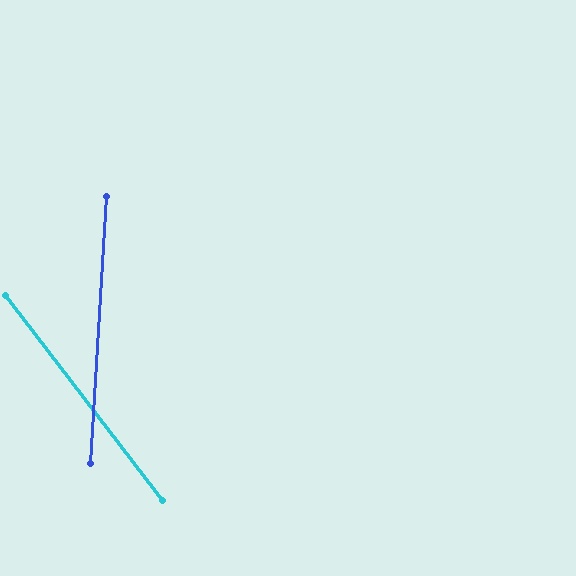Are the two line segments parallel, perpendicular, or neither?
Neither parallel nor perpendicular — they differ by about 41°.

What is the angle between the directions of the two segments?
Approximately 41 degrees.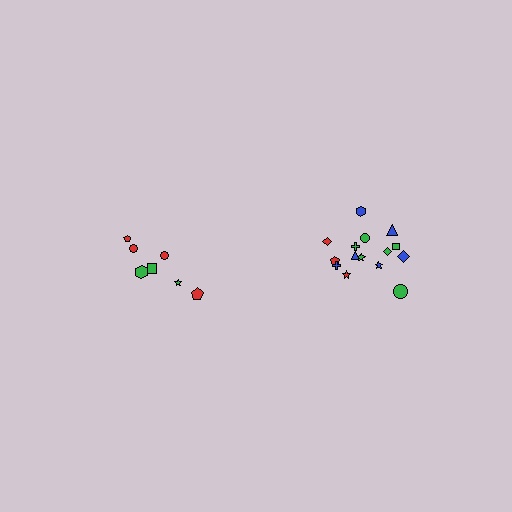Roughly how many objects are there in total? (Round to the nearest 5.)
Roughly 20 objects in total.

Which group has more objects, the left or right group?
The right group.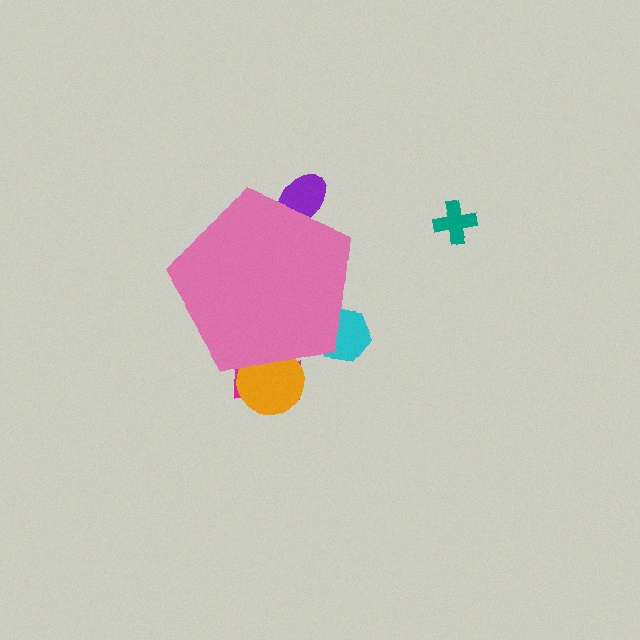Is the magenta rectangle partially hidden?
Yes, the magenta rectangle is partially hidden behind the pink pentagon.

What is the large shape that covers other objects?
A pink pentagon.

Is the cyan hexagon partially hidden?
Yes, the cyan hexagon is partially hidden behind the pink pentagon.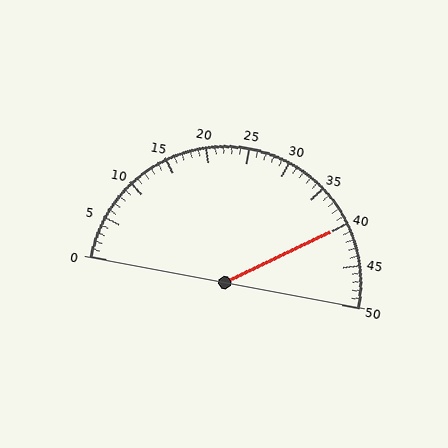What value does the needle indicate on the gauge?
The needle indicates approximately 40.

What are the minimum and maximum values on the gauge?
The gauge ranges from 0 to 50.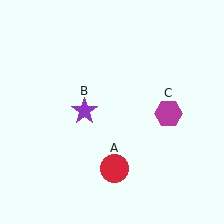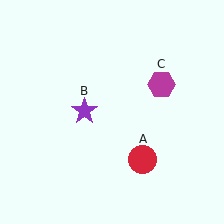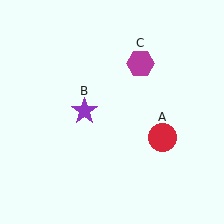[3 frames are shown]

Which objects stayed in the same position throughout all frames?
Purple star (object B) remained stationary.